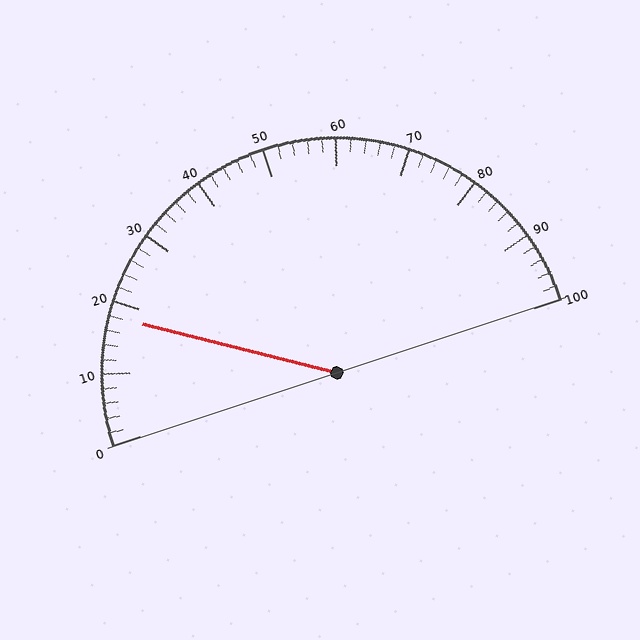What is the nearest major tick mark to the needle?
The nearest major tick mark is 20.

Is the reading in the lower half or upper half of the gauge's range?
The reading is in the lower half of the range (0 to 100).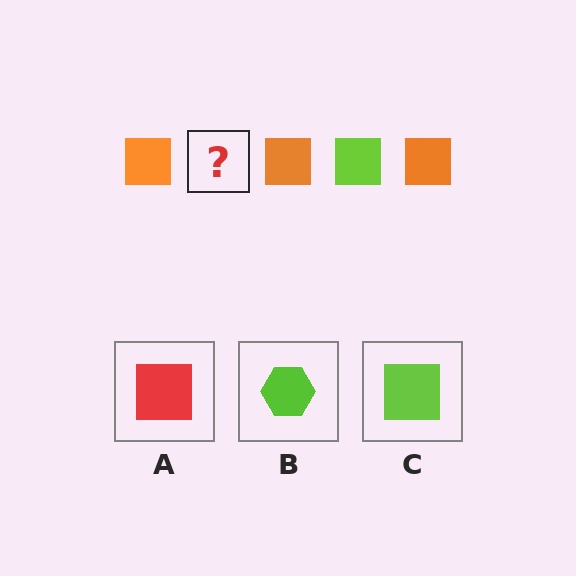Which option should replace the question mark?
Option C.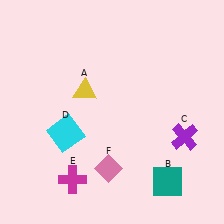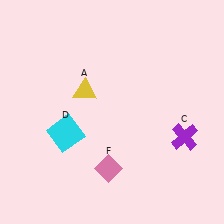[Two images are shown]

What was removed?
The magenta cross (E), the teal square (B) were removed in Image 2.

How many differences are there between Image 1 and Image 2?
There are 2 differences between the two images.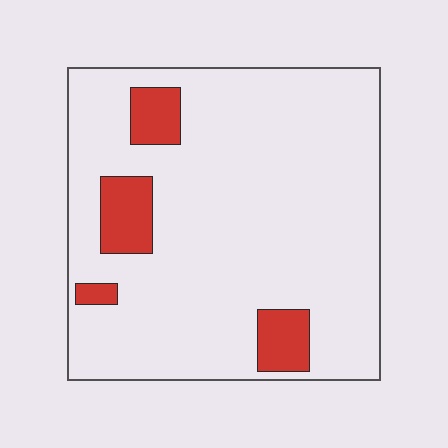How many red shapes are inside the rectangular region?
4.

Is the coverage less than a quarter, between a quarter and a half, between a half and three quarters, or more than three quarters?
Less than a quarter.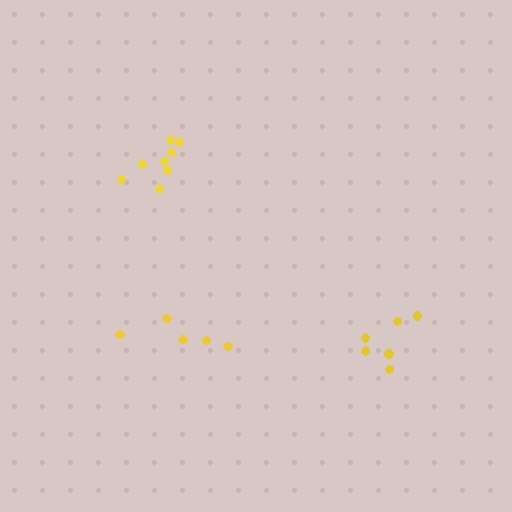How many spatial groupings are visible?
There are 3 spatial groupings.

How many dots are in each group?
Group 1: 8 dots, Group 2: 6 dots, Group 3: 5 dots (19 total).